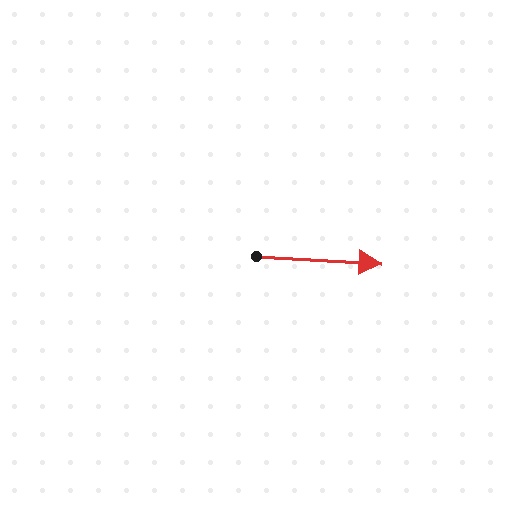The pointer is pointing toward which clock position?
Roughly 3 o'clock.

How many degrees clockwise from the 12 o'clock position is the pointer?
Approximately 93 degrees.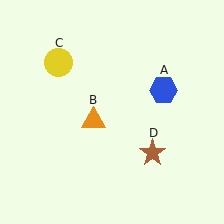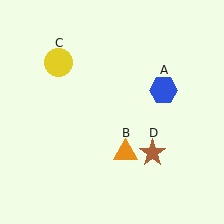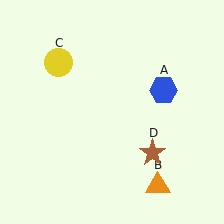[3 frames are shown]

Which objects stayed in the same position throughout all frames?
Blue hexagon (object A) and yellow circle (object C) and brown star (object D) remained stationary.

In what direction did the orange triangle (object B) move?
The orange triangle (object B) moved down and to the right.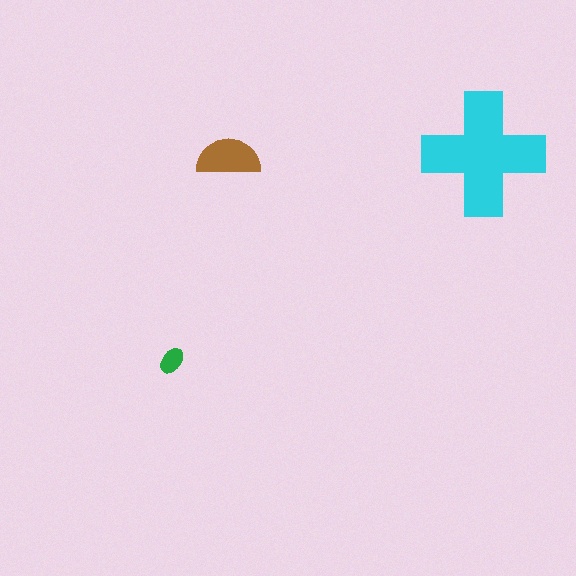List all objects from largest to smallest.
The cyan cross, the brown semicircle, the green ellipse.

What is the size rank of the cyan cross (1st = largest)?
1st.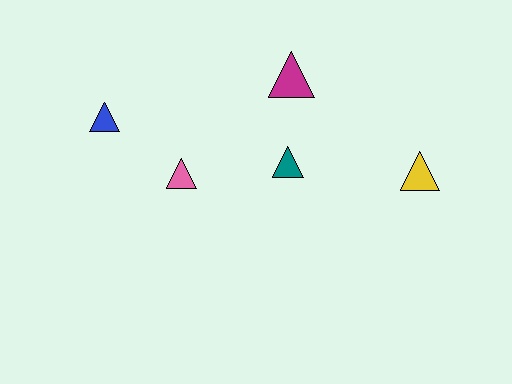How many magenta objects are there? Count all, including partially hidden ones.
There is 1 magenta object.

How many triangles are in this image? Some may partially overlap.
There are 5 triangles.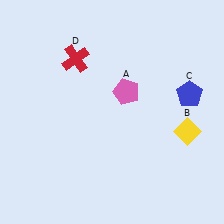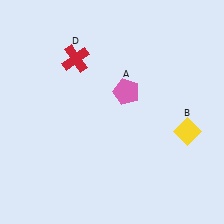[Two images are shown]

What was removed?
The blue pentagon (C) was removed in Image 2.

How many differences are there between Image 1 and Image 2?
There is 1 difference between the two images.